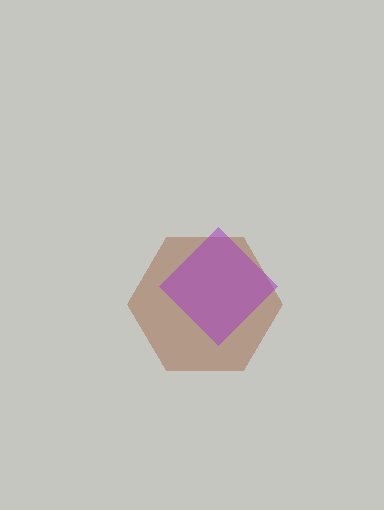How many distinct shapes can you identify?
There are 2 distinct shapes: a brown hexagon, a purple diamond.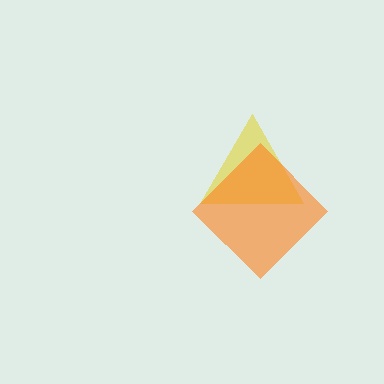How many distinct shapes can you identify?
There are 2 distinct shapes: a yellow triangle, an orange diamond.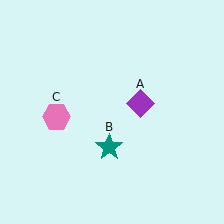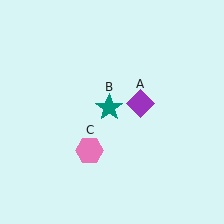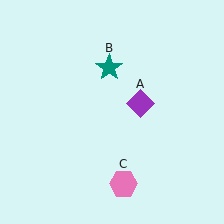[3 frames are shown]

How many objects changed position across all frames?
2 objects changed position: teal star (object B), pink hexagon (object C).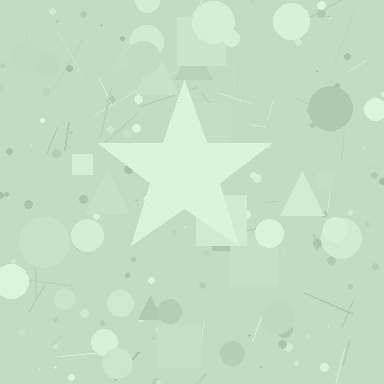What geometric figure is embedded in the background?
A star is embedded in the background.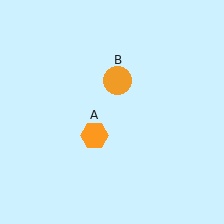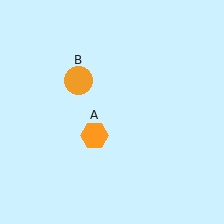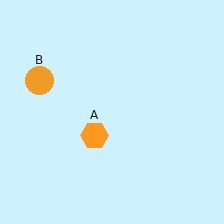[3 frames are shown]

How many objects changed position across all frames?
1 object changed position: orange circle (object B).